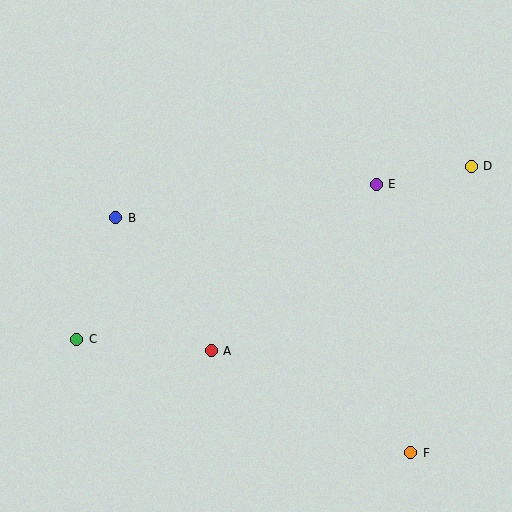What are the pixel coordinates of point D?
Point D is at (471, 166).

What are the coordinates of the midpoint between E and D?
The midpoint between E and D is at (424, 175).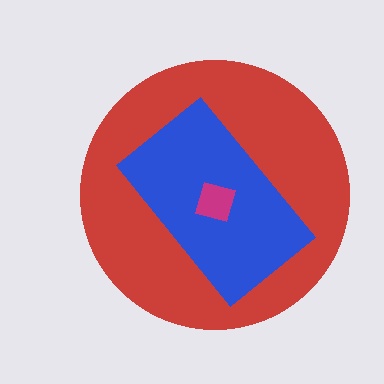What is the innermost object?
The magenta diamond.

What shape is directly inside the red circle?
The blue rectangle.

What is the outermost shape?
The red circle.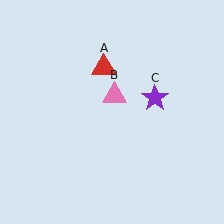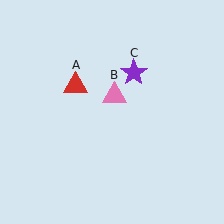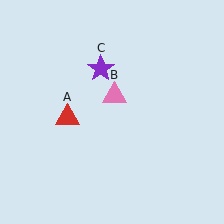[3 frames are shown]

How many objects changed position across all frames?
2 objects changed position: red triangle (object A), purple star (object C).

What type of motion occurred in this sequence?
The red triangle (object A), purple star (object C) rotated counterclockwise around the center of the scene.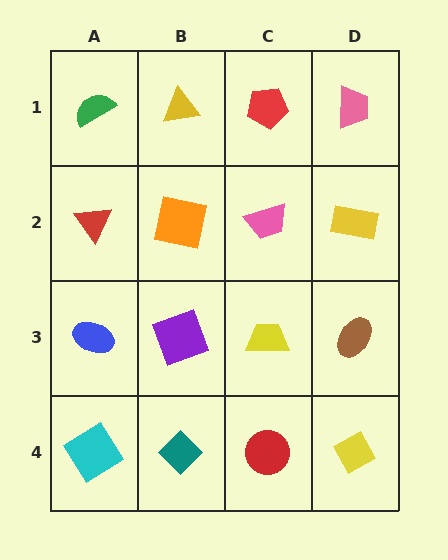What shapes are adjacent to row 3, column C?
A pink trapezoid (row 2, column C), a red circle (row 4, column C), a purple square (row 3, column B), a brown ellipse (row 3, column D).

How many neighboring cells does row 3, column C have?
4.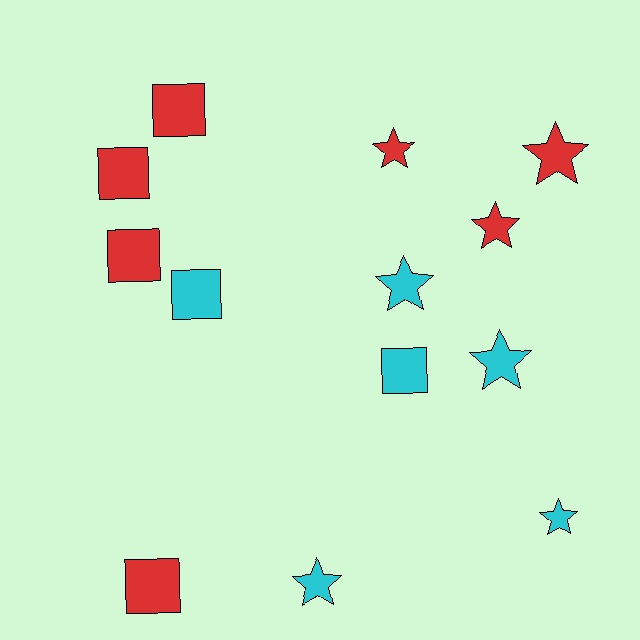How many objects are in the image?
There are 13 objects.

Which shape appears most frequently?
Star, with 7 objects.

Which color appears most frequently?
Red, with 7 objects.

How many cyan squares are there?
There are 2 cyan squares.